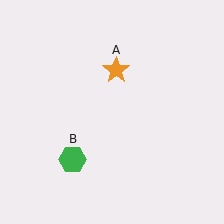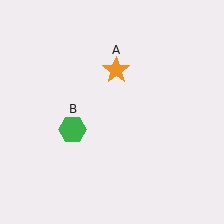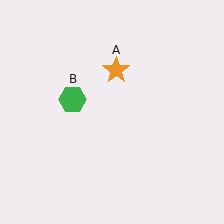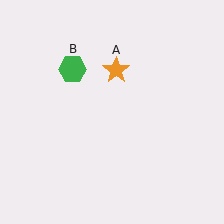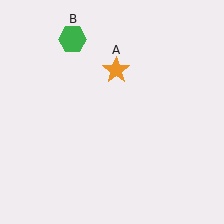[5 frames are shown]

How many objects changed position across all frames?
1 object changed position: green hexagon (object B).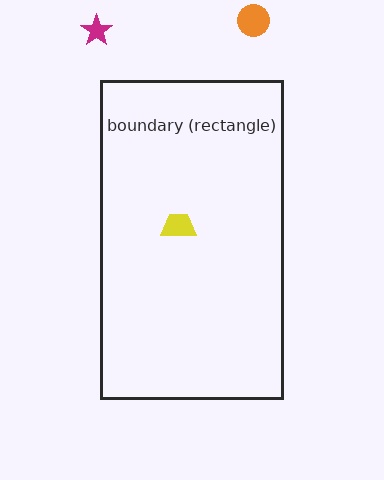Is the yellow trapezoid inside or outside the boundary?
Inside.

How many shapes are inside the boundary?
1 inside, 2 outside.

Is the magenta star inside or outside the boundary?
Outside.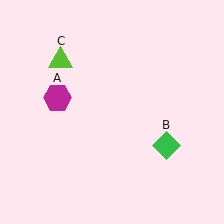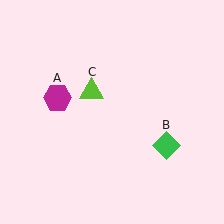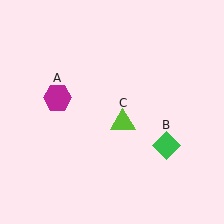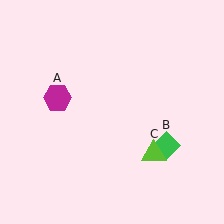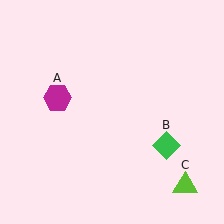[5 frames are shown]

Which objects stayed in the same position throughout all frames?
Magenta hexagon (object A) and green diamond (object B) remained stationary.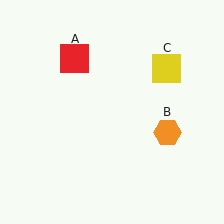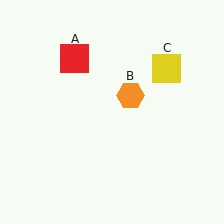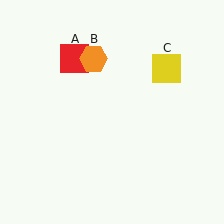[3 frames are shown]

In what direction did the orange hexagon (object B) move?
The orange hexagon (object B) moved up and to the left.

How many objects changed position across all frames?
1 object changed position: orange hexagon (object B).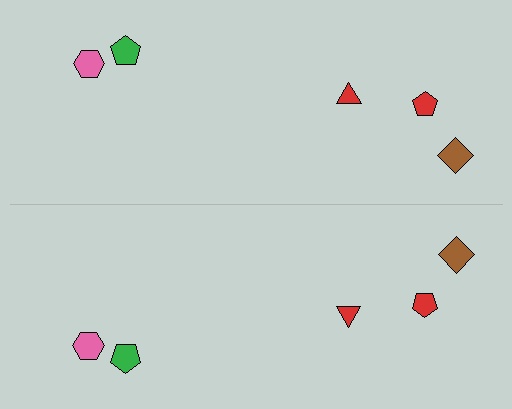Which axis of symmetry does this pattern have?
The pattern has a horizontal axis of symmetry running through the center of the image.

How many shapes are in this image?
There are 10 shapes in this image.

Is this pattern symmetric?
Yes, this pattern has bilateral (reflection) symmetry.